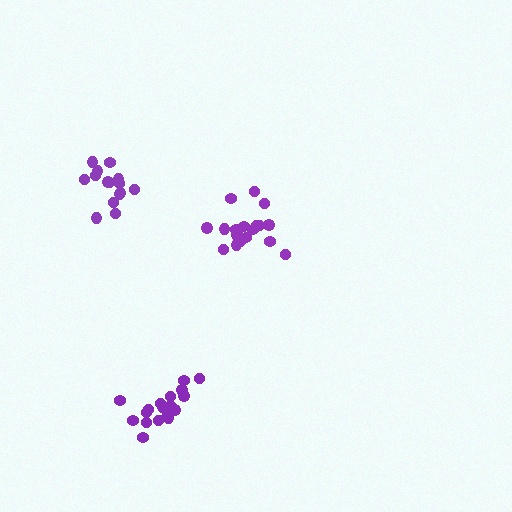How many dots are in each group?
Group 1: 19 dots, Group 2: 15 dots, Group 3: 19 dots (53 total).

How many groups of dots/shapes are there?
There are 3 groups.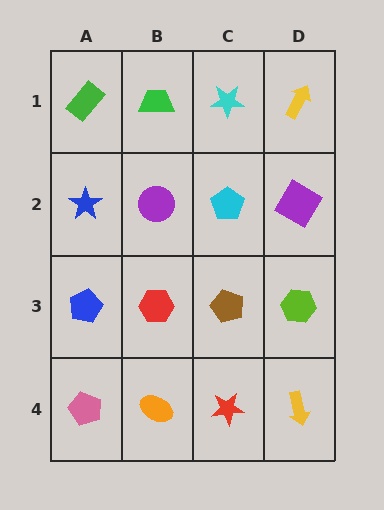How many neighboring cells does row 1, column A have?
2.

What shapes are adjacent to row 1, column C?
A cyan pentagon (row 2, column C), a green trapezoid (row 1, column B), a yellow arrow (row 1, column D).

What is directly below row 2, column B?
A red hexagon.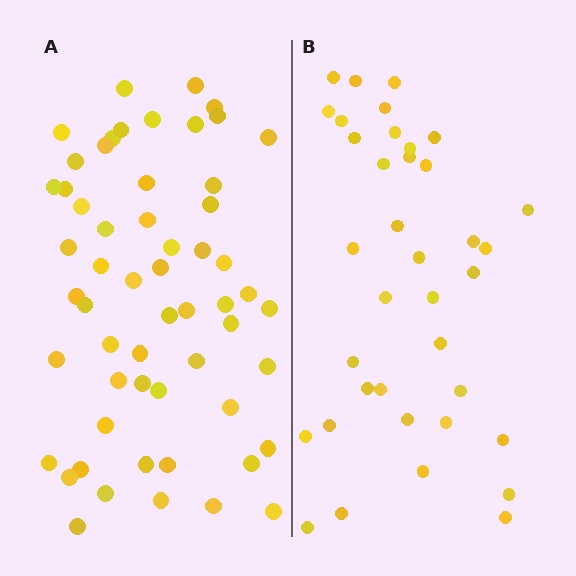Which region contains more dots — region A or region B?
Region A (the left region) has more dots.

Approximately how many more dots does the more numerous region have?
Region A has approximately 20 more dots than region B.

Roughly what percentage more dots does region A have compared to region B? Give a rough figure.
About 55% more.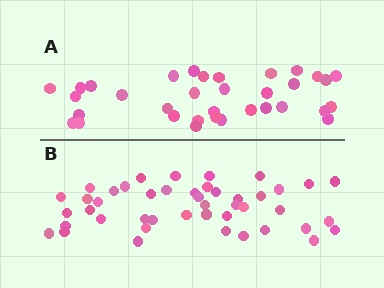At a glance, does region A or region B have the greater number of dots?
Region B (the bottom region) has more dots.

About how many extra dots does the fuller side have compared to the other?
Region B has roughly 12 or so more dots than region A.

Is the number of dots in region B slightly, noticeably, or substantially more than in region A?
Region B has noticeably more, but not dramatically so. The ratio is roughly 1.3 to 1.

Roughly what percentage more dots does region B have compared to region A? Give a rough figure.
About 30% more.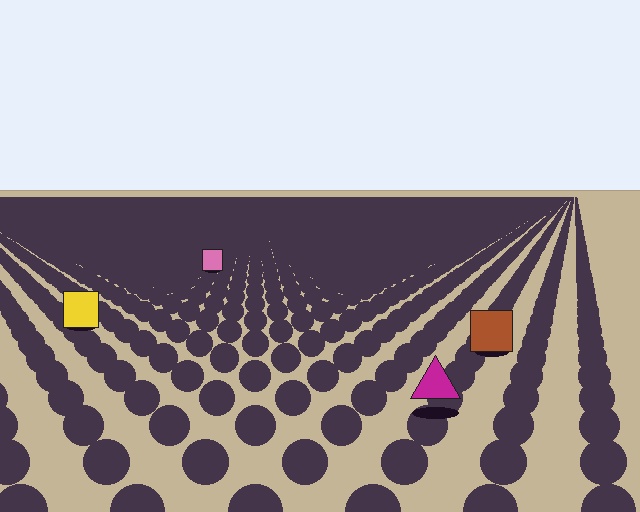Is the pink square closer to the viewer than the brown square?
No. The brown square is closer — you can tell from the texture gradient: the ground texture is coarser near it.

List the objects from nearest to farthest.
From nearest to farthest: the magenta triangle, the brown square, the yellow square, the pink square.